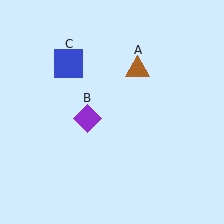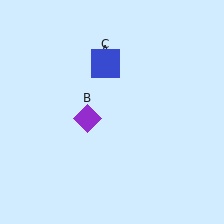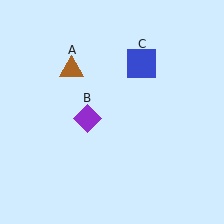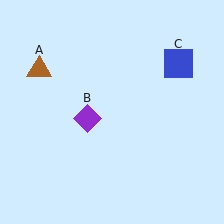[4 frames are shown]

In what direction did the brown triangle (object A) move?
The brown triangle (object A) moved left.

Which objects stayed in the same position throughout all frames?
Purple diamond (object B) remained stationary.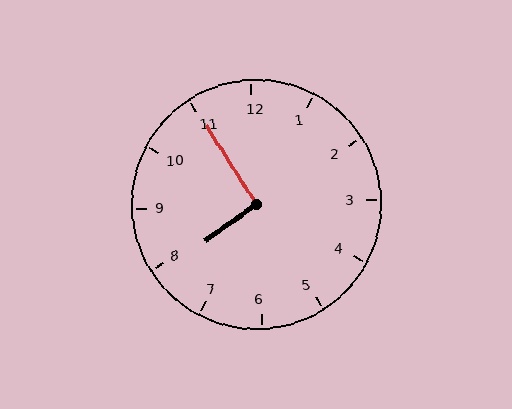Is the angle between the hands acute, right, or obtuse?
It is right.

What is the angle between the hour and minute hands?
Approximately 92 degrees.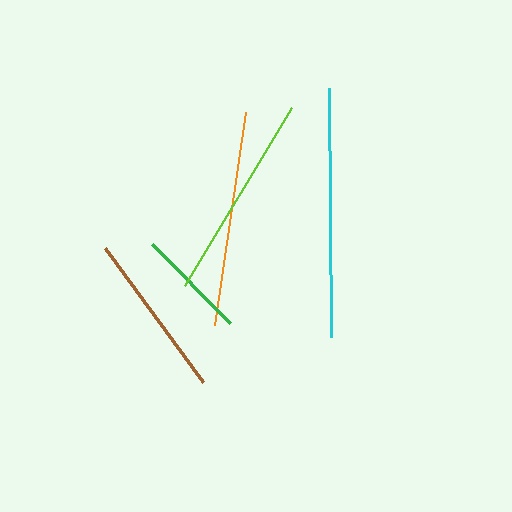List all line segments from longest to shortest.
From longest to shortest: cyan, orange, lime, brown, green.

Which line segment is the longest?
The cyan line is the longest at approximately 249 pixels.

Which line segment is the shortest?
The green line is the shortest at approximately 111 pixels.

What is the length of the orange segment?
The orange segment is approximately 215 pixels long.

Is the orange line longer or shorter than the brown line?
The orange line is longer than the brown line.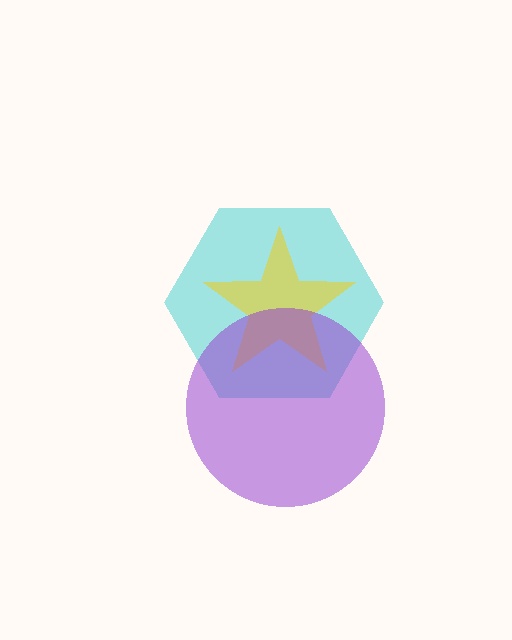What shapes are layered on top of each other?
The layered shapes are: a cyan hexagon, a yellow star, a purple circle.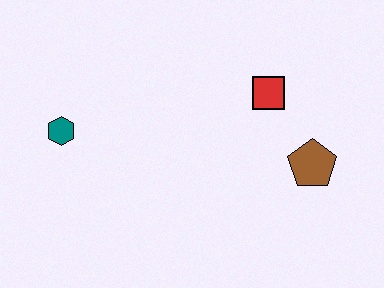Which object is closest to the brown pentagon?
The red square is closest to the brown pentagon.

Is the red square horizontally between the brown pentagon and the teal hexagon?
Yes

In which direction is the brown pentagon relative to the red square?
The brown pentagon is below the red square.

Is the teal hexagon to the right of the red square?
No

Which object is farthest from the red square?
The teal hexagon is farthest from the red square.